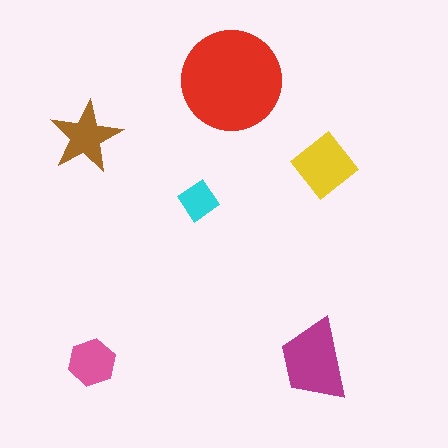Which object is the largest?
The red circle.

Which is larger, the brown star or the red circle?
The red circle.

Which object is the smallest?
The cyan diamond.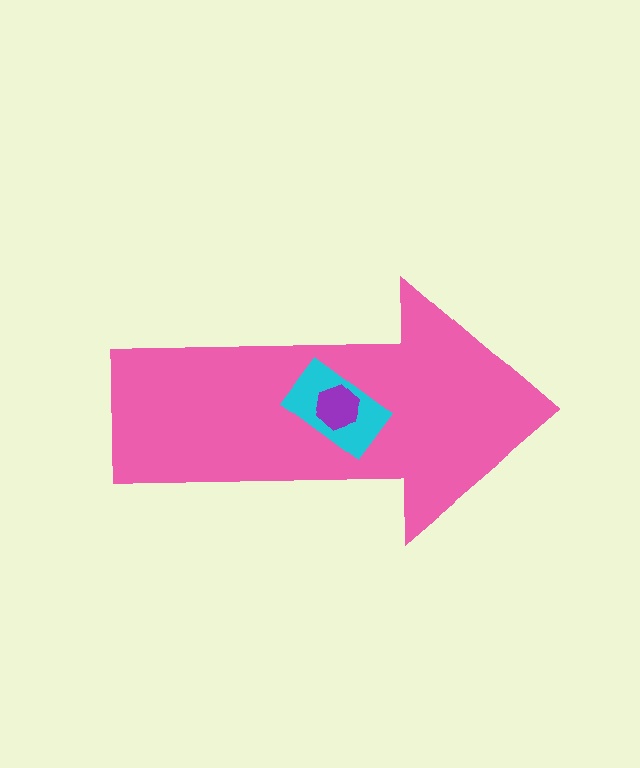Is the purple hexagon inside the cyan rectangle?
Yes.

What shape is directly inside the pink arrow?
The cyan rectangle.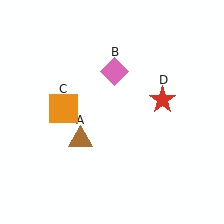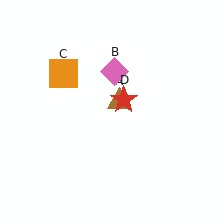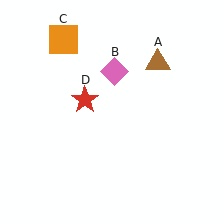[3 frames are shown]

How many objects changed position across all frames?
3 objects changed position: brown triangle (object A), orange square (object C), red star (object D).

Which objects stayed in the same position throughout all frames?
Pink diamond (object B) remained stationary.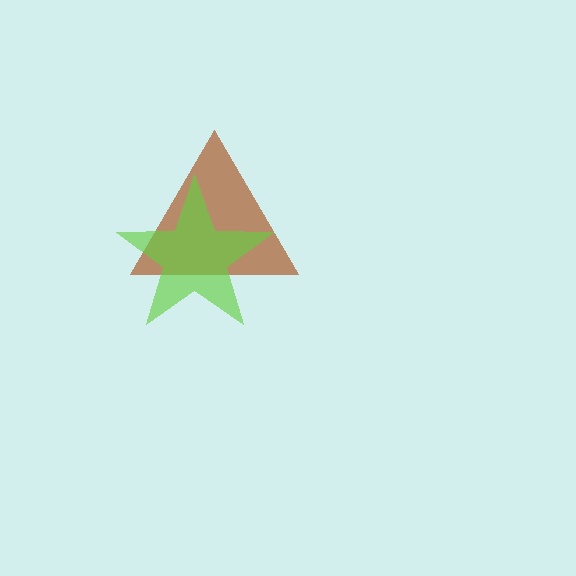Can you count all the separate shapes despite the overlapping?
Yes, there are 2 separate shapes.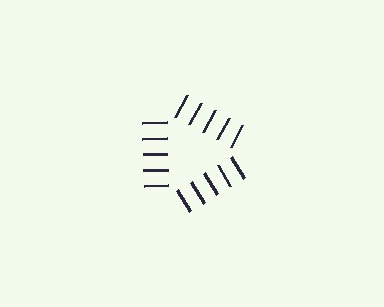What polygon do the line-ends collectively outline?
An illusory triangle — the line segments terminate on its edges but no continuous stroke is drawn.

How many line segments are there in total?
15 — 5 along each of the 3 edges.